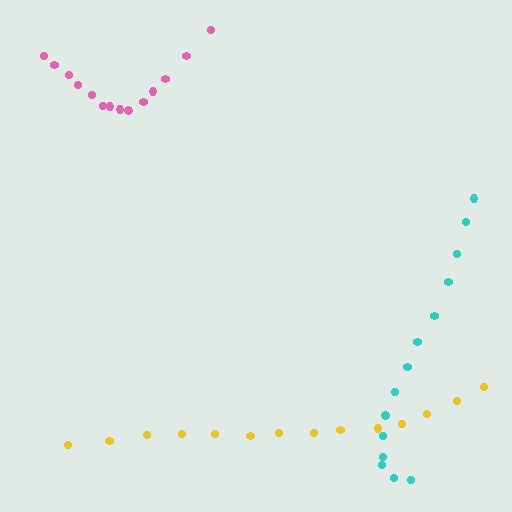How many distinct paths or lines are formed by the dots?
There are 3 distinct paths.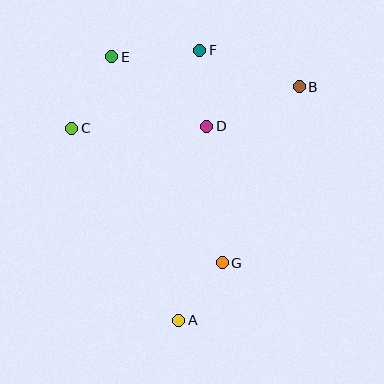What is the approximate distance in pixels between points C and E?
The distance between C and E is approximately 82 pixels.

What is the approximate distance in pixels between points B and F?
The distance between B and F is approximately 106 pixels.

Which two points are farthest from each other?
Points A and E are farthest from each other.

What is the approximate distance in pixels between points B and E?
The distance between B and E is approximately 190 pixels.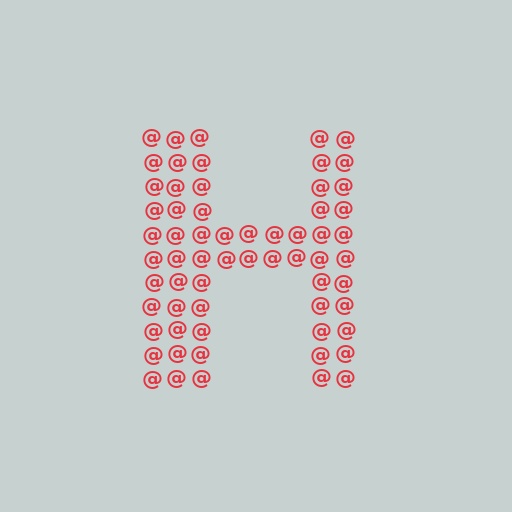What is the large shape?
The large shape is the letter H.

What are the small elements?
The small elements are at signs.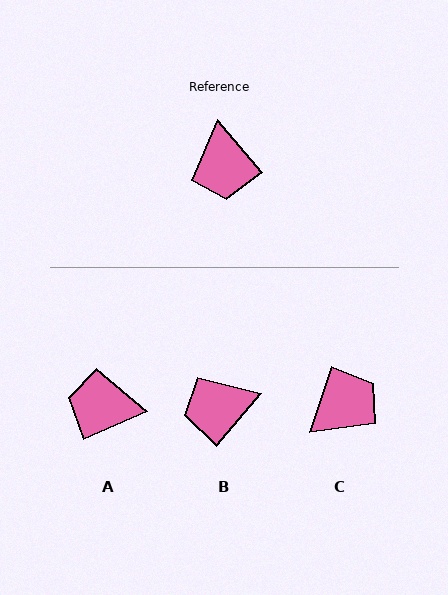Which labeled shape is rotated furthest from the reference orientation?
C, about 121 degrees away.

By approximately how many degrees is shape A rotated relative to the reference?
Approximately 107 degrees clockwise.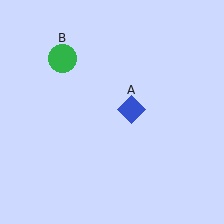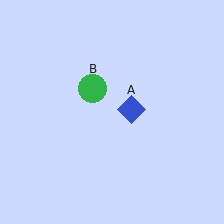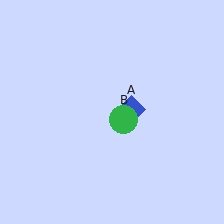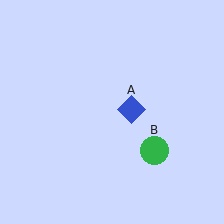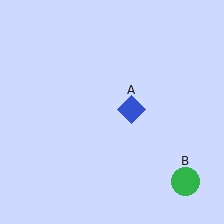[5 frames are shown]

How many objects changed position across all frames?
1 object changed position: green circle (object B).